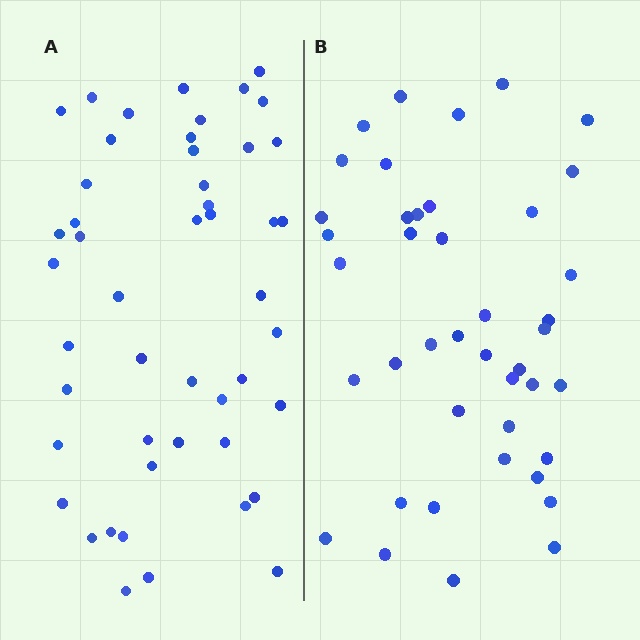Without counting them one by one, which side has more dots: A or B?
Region A (the left region) has more dots.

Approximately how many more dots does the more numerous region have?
Region A has about 6 more dots than region B.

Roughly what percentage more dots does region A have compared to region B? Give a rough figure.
About 15% more.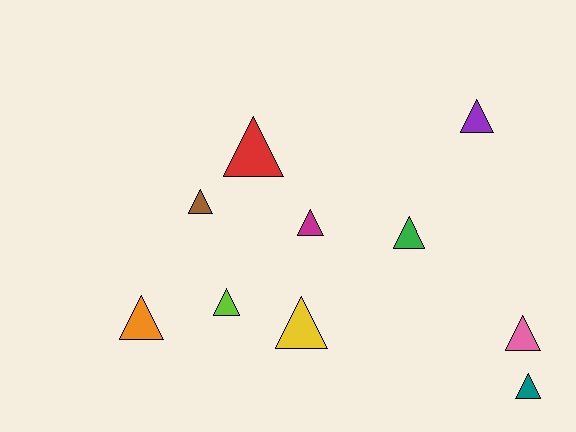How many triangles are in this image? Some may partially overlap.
There are 10 triangles.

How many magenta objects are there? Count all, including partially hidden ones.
There is 1 magenta object.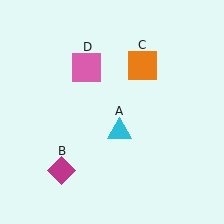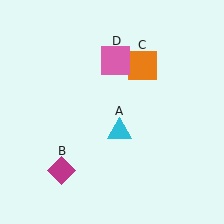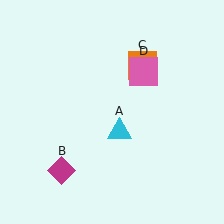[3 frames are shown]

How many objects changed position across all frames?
1 object changed position: pink square (object D).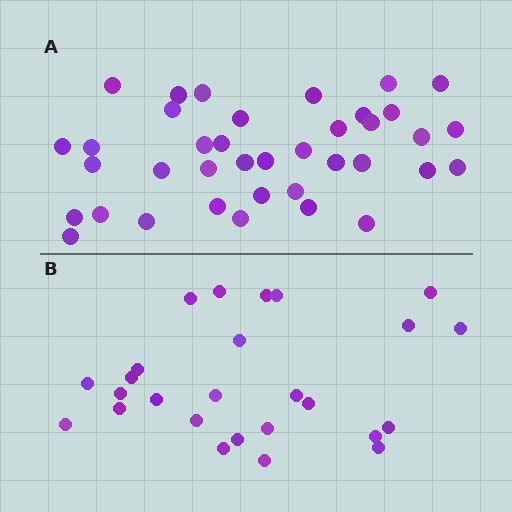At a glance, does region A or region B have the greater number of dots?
Region A (the top region) has more dots.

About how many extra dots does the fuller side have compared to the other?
Region A has roughly 12 or so more dots than region B.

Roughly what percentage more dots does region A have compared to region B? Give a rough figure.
About 45% more.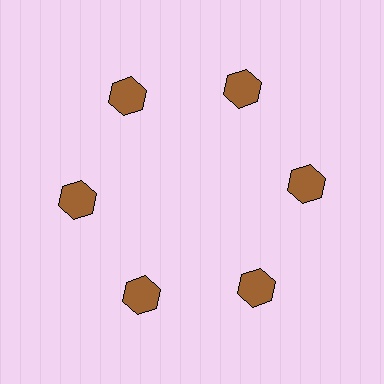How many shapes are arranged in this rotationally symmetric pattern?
There are 6 shapes, arranged in 6 groups of 1.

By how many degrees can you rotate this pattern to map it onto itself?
The pattern maps onto itself every 60 degrees of rotation.